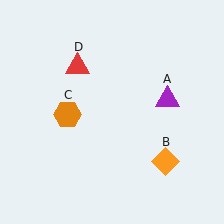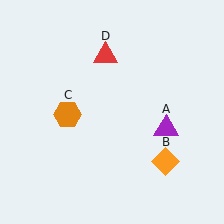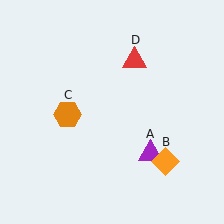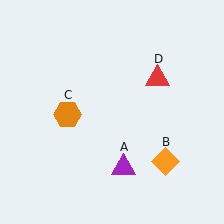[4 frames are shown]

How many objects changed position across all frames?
2 objects changed position: purple triangle (object A), red triangle (object D).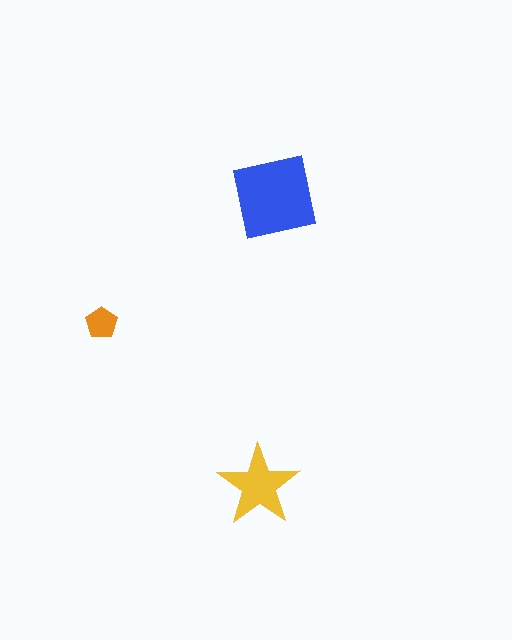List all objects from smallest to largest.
The orange pentagon, the yellow star, the blue square.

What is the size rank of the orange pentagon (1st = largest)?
3rd.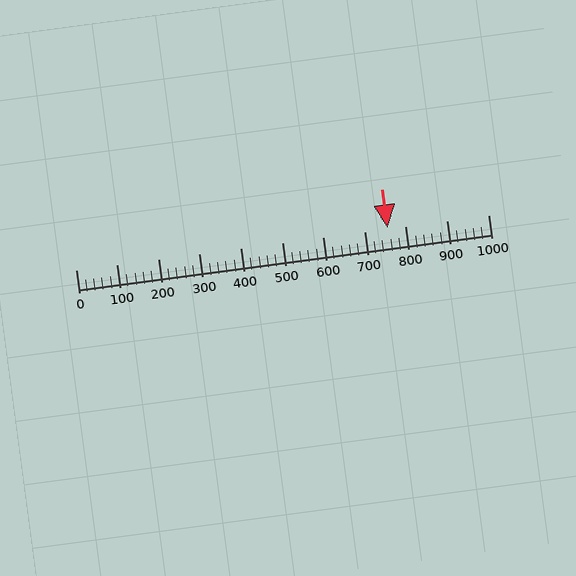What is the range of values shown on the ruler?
The ruler shows values from 0 to 1000.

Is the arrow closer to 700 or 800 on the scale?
The arrow is closer to 800.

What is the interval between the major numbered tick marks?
The major tick marks are spaced 100 units apart.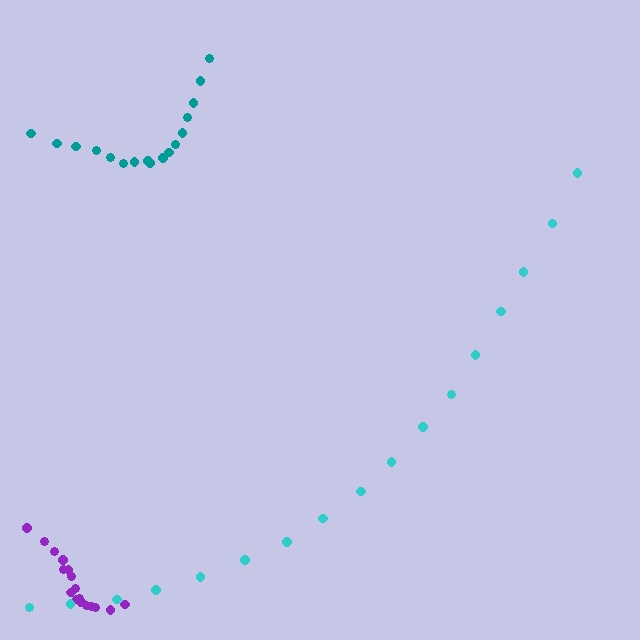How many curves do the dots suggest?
There are 3 distinct paths.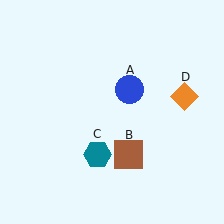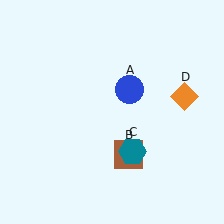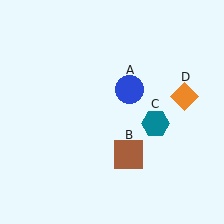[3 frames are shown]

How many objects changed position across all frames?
1 object changed position: teal hexagon (object C).